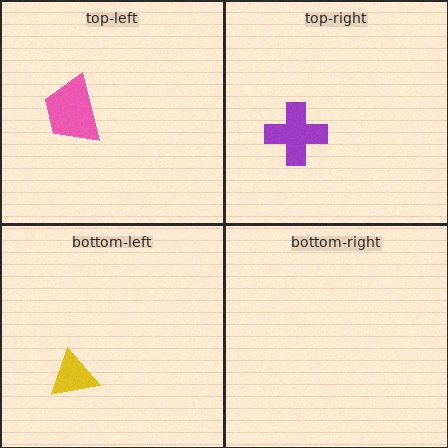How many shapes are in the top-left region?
1.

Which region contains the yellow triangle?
The bottom-left region.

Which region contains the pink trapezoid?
The top-left region.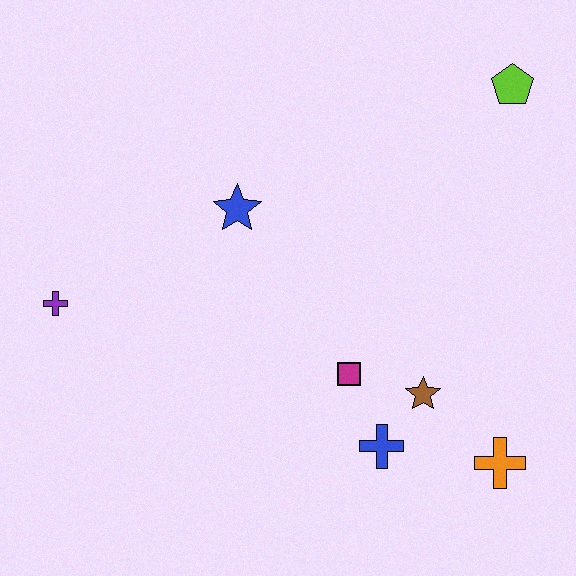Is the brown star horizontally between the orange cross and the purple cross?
Yes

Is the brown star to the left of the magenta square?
No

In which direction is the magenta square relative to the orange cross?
The magenta square is to the left of the orange cross.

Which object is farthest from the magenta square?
The lime pentagon is farthest from the magenta square.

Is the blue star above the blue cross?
Yes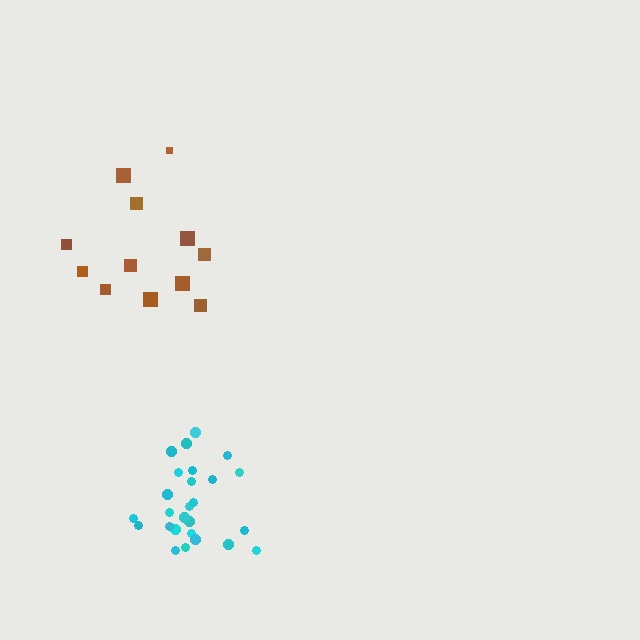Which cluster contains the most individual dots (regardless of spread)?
Cyan (26).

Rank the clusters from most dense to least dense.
cyan, brown.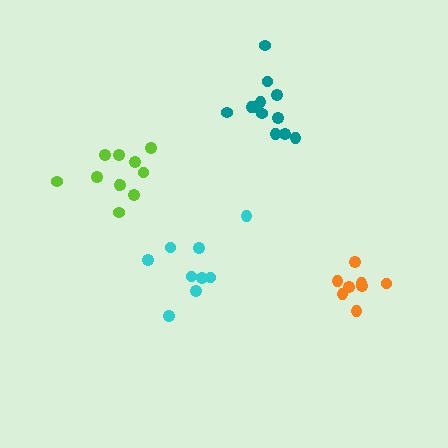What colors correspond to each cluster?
The clusters are colored: cyan, orange, lime, teal.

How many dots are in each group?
Group 1: 9 dots, Group 2: 8 dots, Group 3: 11 dots, Group 4: 12 dots (40 total).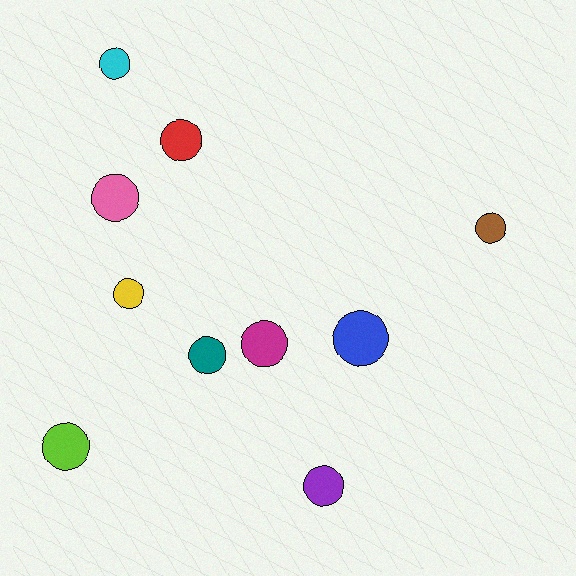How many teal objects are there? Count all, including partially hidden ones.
There is 1 teal object.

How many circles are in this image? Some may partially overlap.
There are 10 circles.